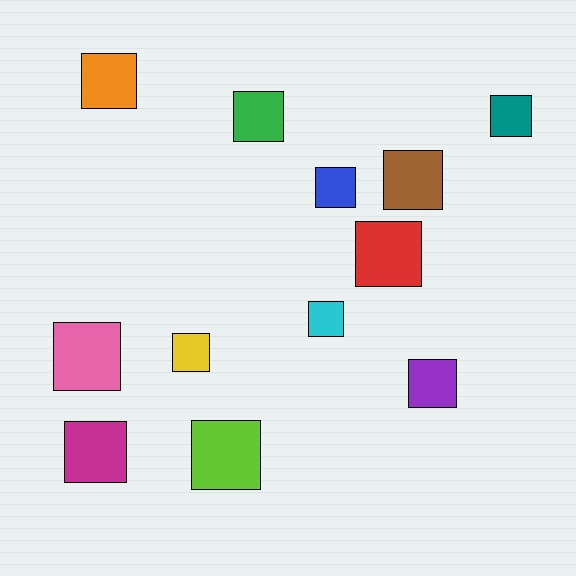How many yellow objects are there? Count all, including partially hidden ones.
There is 1 yellow object.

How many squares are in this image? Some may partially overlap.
There are 12 squares.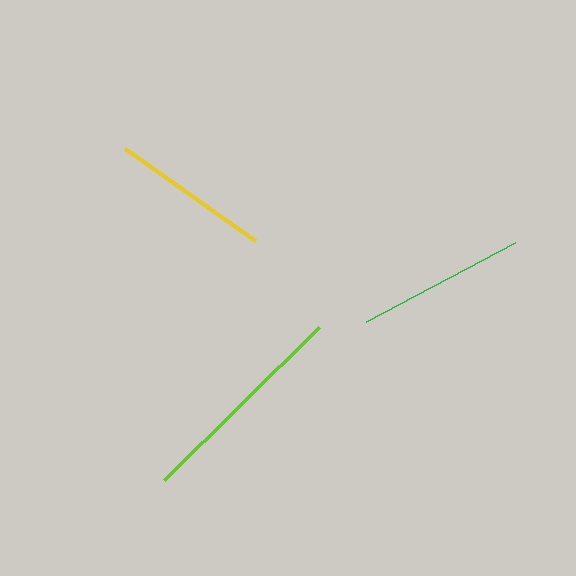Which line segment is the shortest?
The yellow line is the shortest at approximately 160 pixels.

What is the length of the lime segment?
The lime segment is approximately 218 pixels long.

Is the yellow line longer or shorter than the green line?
The green line is longer than the yellow line.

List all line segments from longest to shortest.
From longest to shortest: lime, green, yellow.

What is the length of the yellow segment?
The yellow segment is approximately 160 pixels long.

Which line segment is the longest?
The lime line is the longest at approximately 218 pixels.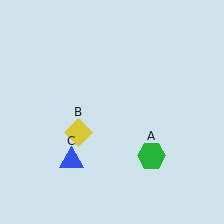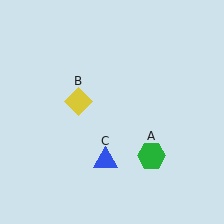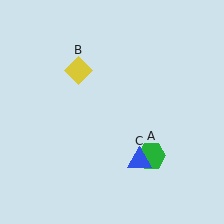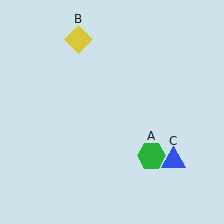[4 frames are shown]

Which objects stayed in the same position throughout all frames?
Green hexagon (object A) remained stationary.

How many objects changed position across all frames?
2 objects changed position: yellow diamond (object B), blue triangle (object C).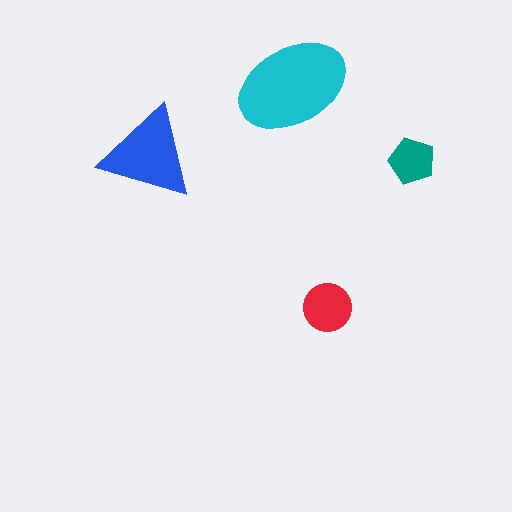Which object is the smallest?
The teal pentagon.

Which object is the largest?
The cyan ellipse.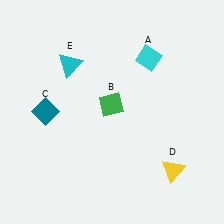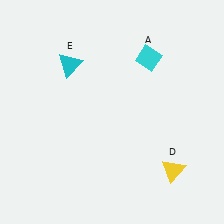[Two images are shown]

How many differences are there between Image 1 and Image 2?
There are 2 differences between the two images.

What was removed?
The teal diamond (C), the green diamond (B) were removed in Image 2.